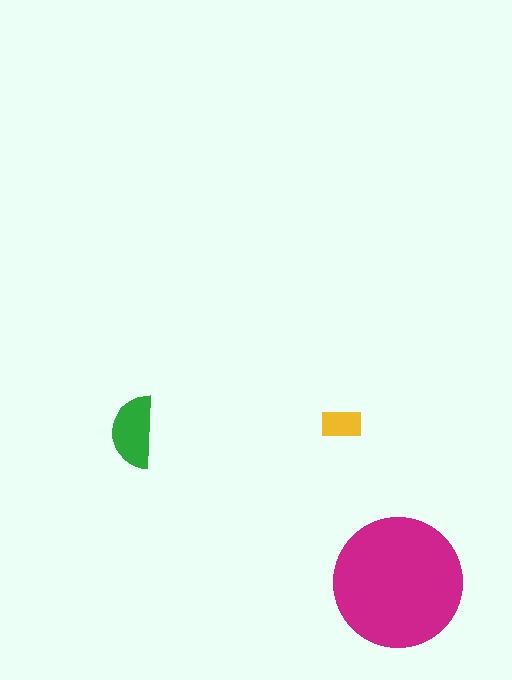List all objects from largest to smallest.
The magenta circle, the green semicircle, the yellow rectangle.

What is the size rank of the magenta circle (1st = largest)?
1st.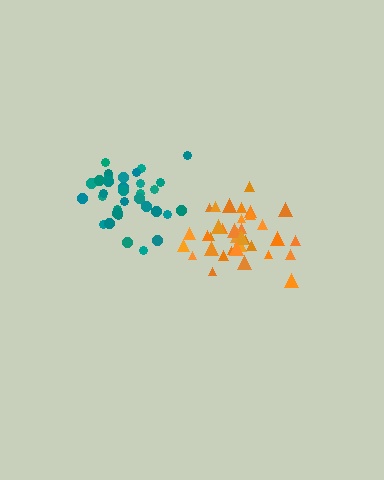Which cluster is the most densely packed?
Orange.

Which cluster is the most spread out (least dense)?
Teal.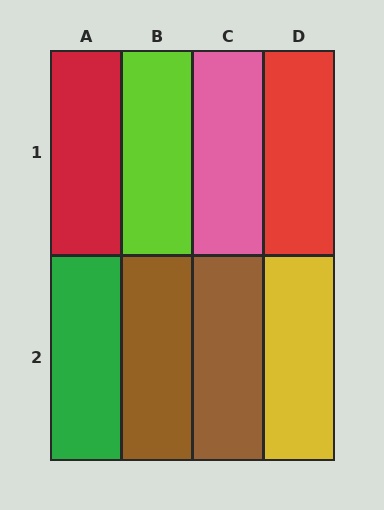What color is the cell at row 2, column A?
Green.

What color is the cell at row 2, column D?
Yellow.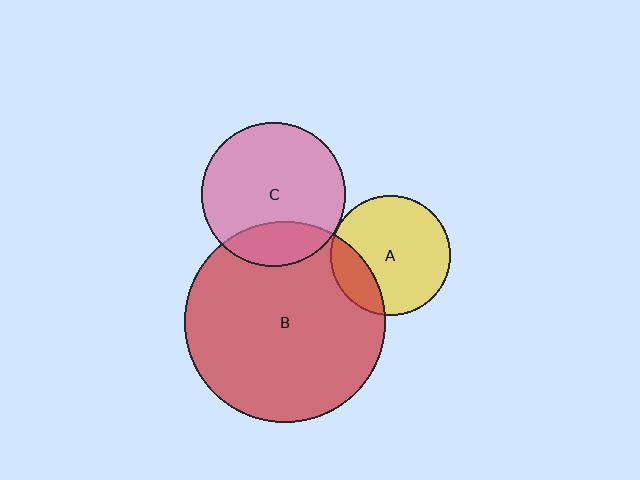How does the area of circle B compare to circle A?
Approximately 2.8 times.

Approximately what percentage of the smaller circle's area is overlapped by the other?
Approximately 20%.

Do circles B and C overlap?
Yes.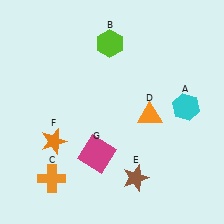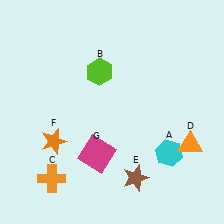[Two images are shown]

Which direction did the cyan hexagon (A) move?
The cyan hexagon (A) moved down.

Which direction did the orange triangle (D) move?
The orange triangle (D) moved right.